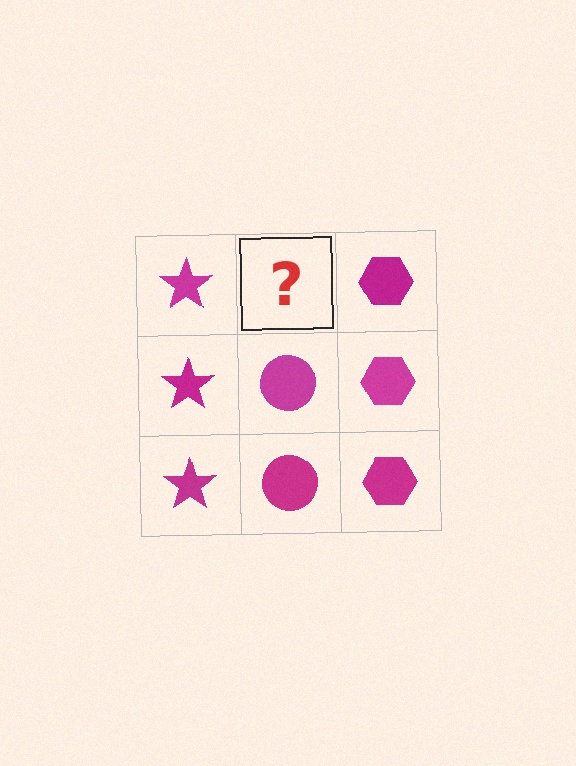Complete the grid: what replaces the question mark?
The question mark should be replaced with a magenta circle.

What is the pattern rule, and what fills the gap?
The rule is that each column has a consistent shape. The gap should be filled with a magenta circle.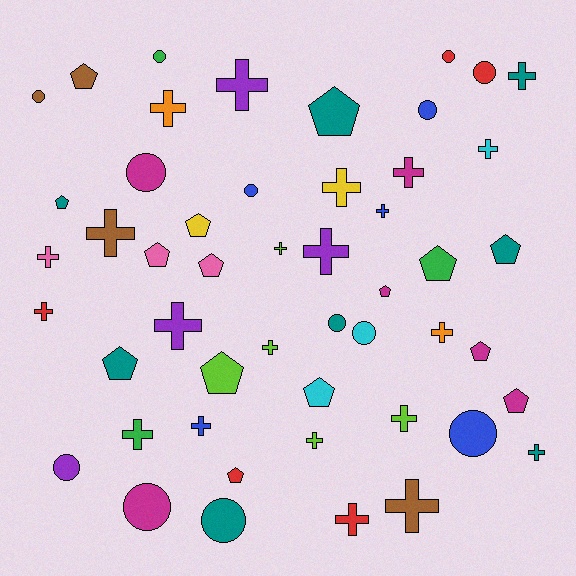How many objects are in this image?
There are 50 objects.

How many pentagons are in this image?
There are 15 pentagons.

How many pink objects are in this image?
There are 3 pink objects.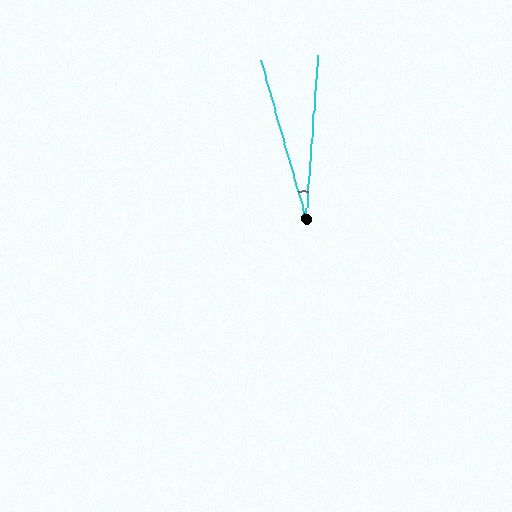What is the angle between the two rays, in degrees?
Approximately 20 degrees.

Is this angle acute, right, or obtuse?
It is acute.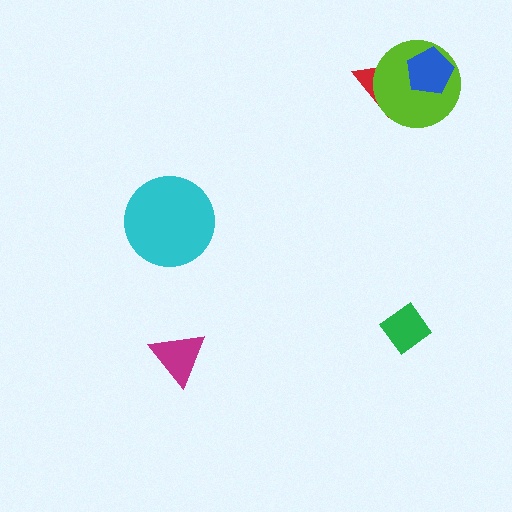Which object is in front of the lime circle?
The blue pentagon is in front of the lime circle.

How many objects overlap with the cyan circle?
0 objects overlap with the cyan circle.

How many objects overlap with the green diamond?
0 objects overlap with the green diamond.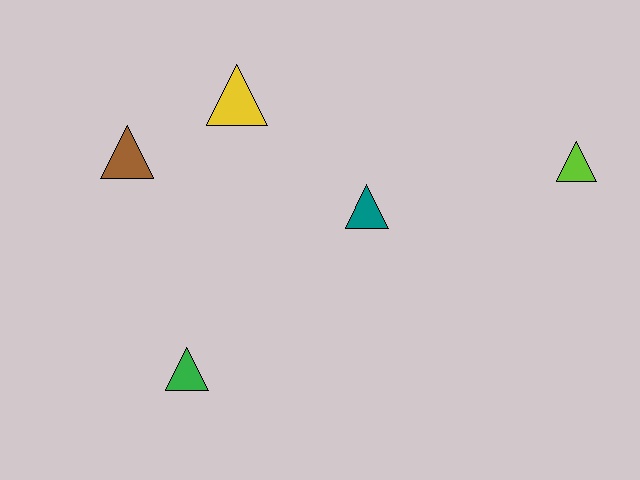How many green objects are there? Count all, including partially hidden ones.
There is 1 green object.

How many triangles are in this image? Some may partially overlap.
There are 5 triangles.